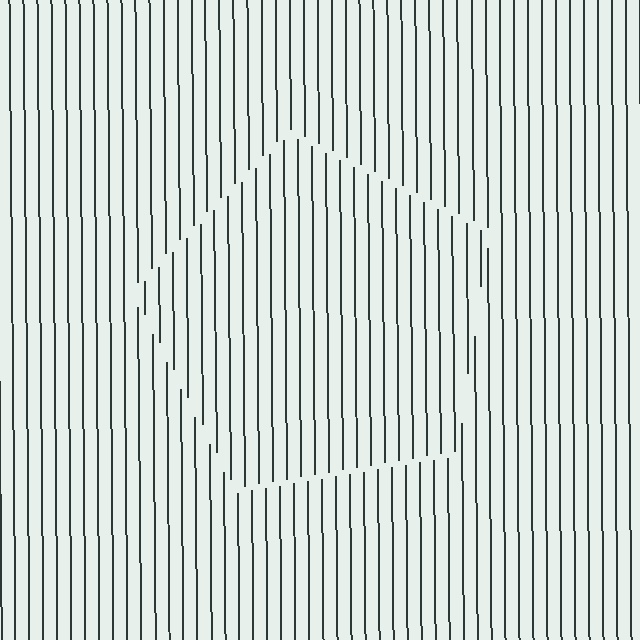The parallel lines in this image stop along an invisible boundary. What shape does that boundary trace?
An illusory pentagon. The interior of the shape contains the same grating, shifted by half a period — the contour is defined by the phase discontinuity where line-ends from the inner and outer gratings abut.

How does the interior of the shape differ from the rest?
The interior of the shape contains the same grating, shifted by half a period — the contour is defined by the phase discontinuity where line-ends from the inner and outer gratings abut.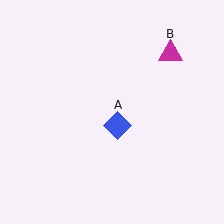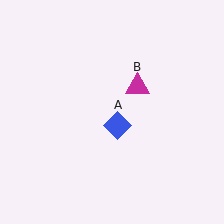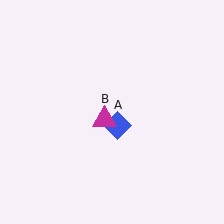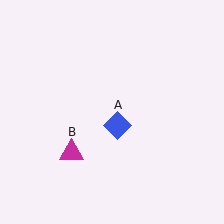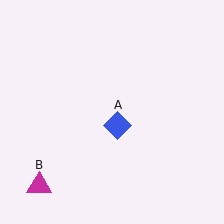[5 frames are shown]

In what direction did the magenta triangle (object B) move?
The magenta triangle (object B) moved down and to the left.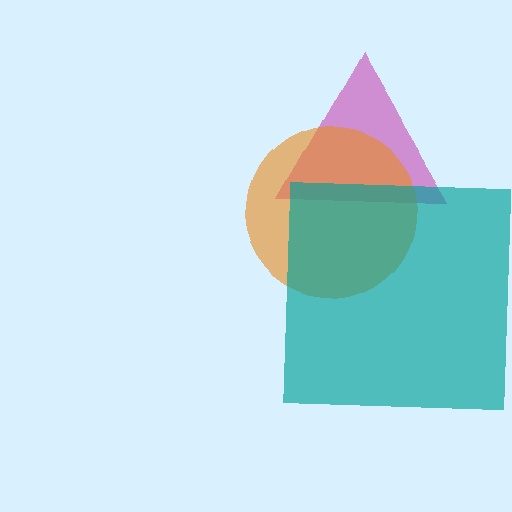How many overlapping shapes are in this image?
There are 3 overlapping shapes in the image.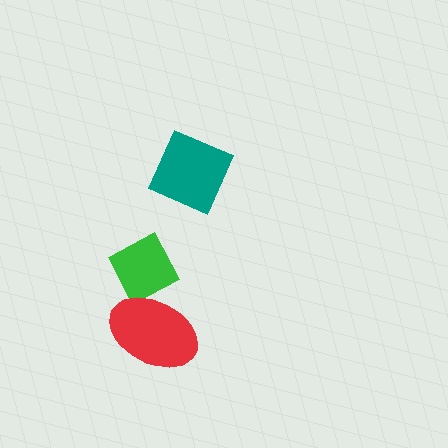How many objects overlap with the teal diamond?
0 objects overlap with the teal diamond.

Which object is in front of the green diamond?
The red ellipse is in front of the green diamond.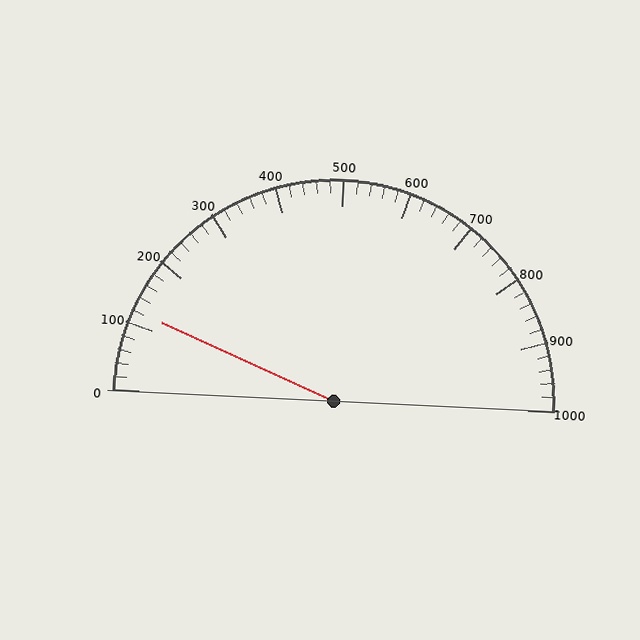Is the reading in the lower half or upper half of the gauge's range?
The reading is in the lower half of the range (0 to 1000).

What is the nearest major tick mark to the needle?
The nearest major tick mark is 100.